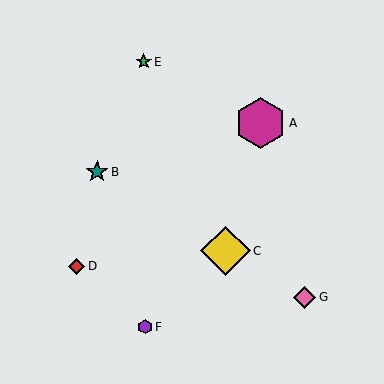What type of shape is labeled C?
Shape C is a yellow diamond.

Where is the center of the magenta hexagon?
The center of the magenta hexagon is at (260, 123).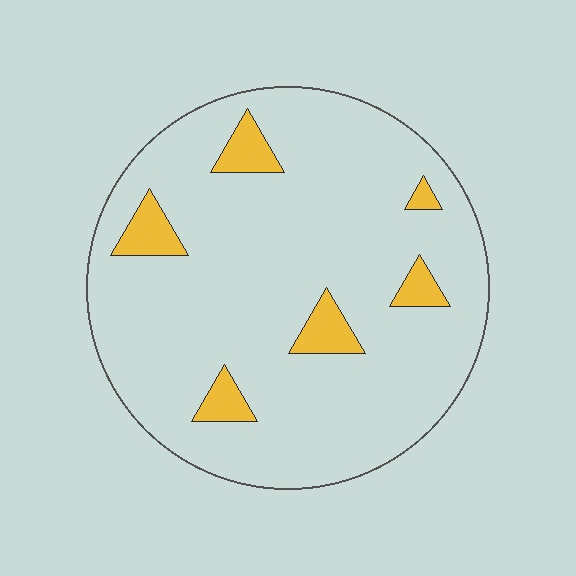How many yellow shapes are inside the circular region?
6.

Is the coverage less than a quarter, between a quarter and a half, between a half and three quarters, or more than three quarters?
Less than a quarter.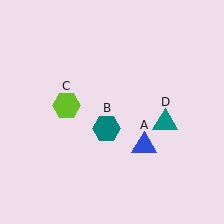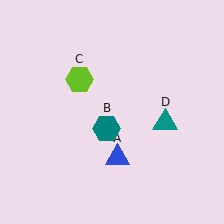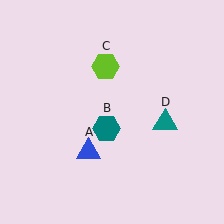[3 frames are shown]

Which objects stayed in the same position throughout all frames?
Teal hexagon (object B) and teal triangle (object D) remained stationary.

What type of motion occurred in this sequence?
The blue triangle (object A), lime hexagon (object C) rotated clockwise around the center of the scene.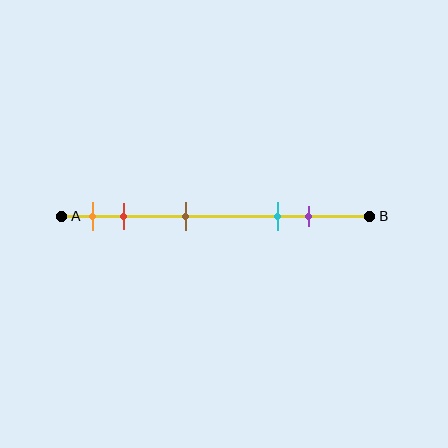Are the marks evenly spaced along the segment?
No, the marks are not evenly spaced.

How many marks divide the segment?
There are 5 marks dividing the segment.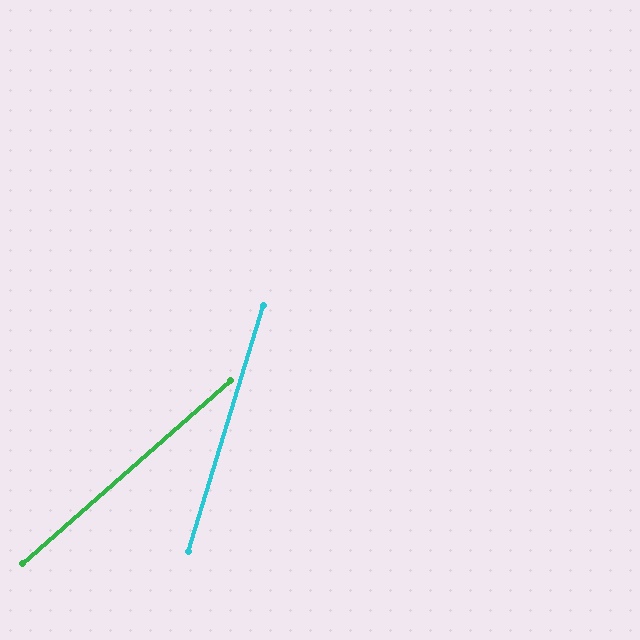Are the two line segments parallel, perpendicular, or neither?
Neither parallel nor perpendicular — they differ by about 32°.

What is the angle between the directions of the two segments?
Approximately 32 degrees.